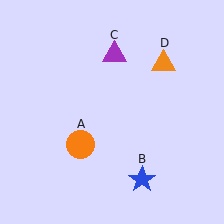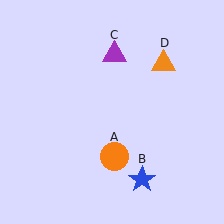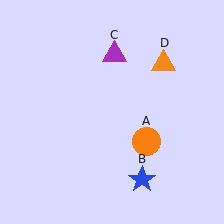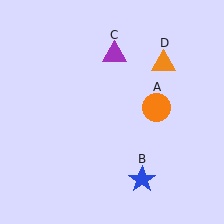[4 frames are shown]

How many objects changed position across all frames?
1 object changed position: orange circle (object A).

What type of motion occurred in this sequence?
The orange circle (object A) rotated counterclockwise around the center of the scene.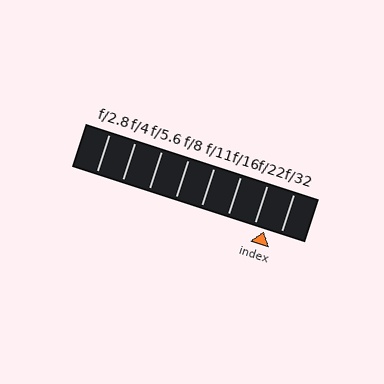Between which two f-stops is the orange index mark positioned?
The index mark is between f/22 and f/32.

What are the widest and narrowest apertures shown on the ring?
The widest aperture shown is f/2.8 and the narrowest is f/32.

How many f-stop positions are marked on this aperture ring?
There are 8 f-stop positions marked.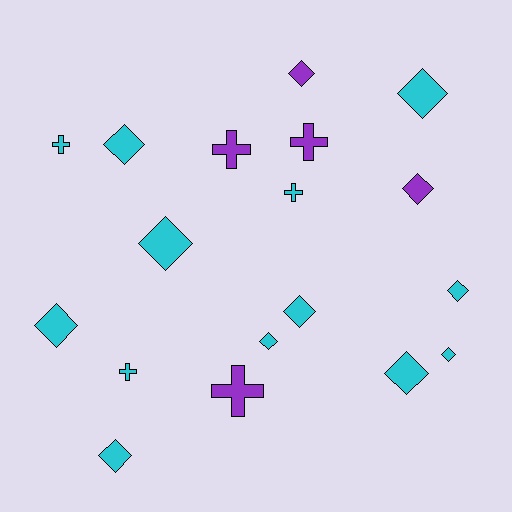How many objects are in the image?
There are 18 objects.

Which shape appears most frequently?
Diamond, with 12 objects.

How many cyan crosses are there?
There are 3 cyan crosses.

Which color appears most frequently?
Cyan, with 13 objects.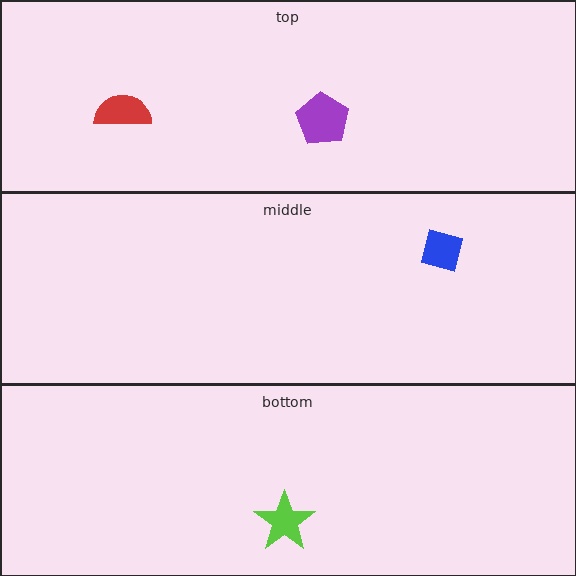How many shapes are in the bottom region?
1.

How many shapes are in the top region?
2.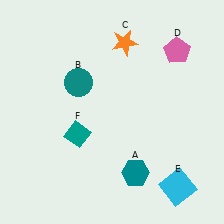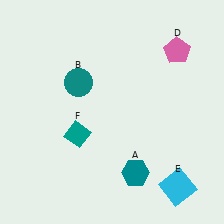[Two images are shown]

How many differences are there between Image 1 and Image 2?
There is 1 difference between the two images.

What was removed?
The orange star (C) was removed in Image 2.